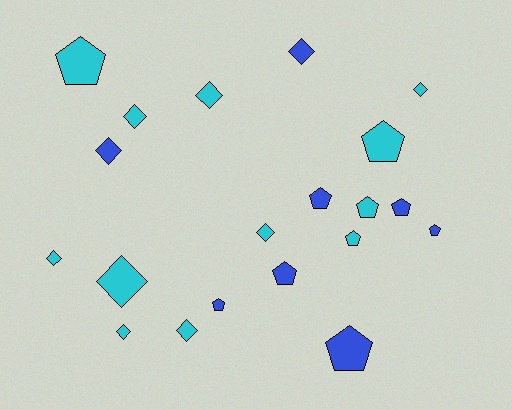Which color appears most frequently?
Cyan, with 12 objects.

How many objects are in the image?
There are 20 objects.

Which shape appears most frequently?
Diamond, with 10 objects.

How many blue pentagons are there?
There are 6 blue pentagons.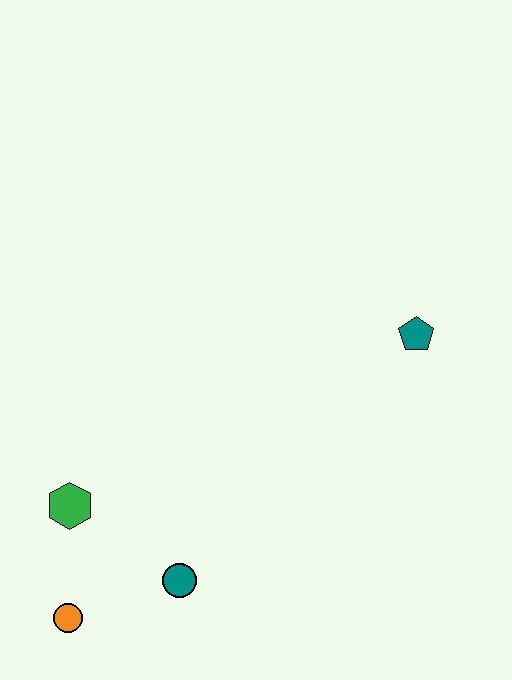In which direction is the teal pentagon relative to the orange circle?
The teal pentagon is to the right of the orange circle.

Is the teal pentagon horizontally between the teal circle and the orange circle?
No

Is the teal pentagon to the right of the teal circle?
Yes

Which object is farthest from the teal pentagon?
The orange circle is farthest from the teal pentagon.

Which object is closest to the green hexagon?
The orange circle is closest to the green hexagon.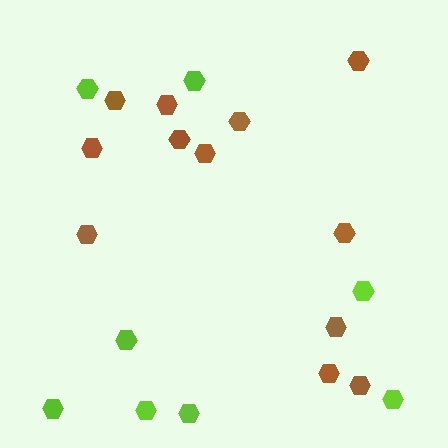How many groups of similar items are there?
There are 2 groups: one group of lime hexagons (8) and one group of brown hexagons (12).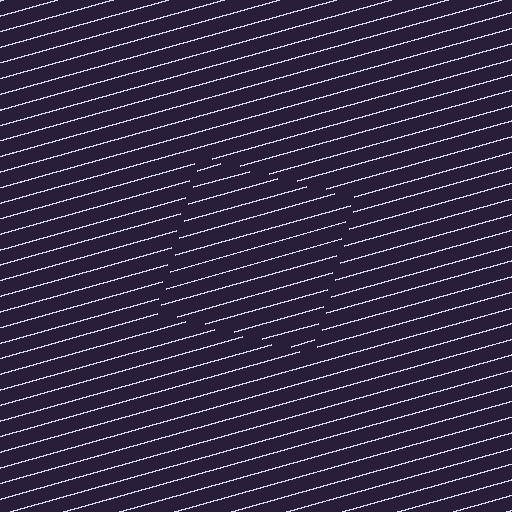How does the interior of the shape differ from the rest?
The interior of the shape contains the same grating, shifted by half a period — the contour is defined by the phase discontinuity where line-ends from the inner and outer gratings abut.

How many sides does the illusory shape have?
4 sides — the line-ends trace a square.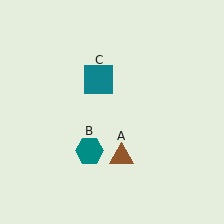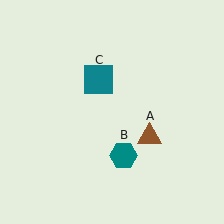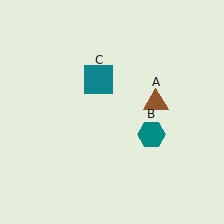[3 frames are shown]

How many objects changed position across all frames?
2 objects changed position: brown triangle (object A), teal hexagon (object B).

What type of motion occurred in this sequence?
The brown triangle (object A), teal hexagon (object B) rotated counterclockwise around the center of the scene.